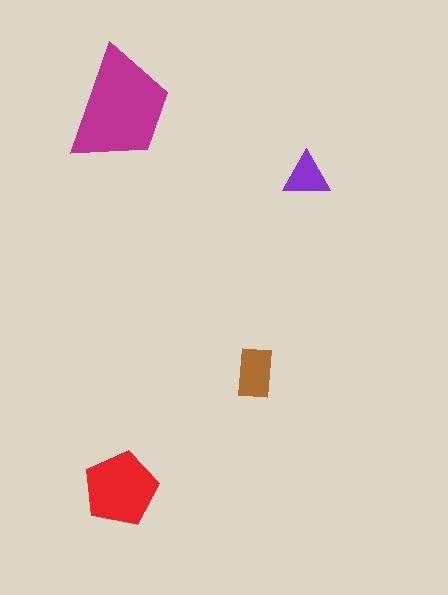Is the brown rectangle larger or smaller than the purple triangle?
Larger.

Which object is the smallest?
The purple triangle.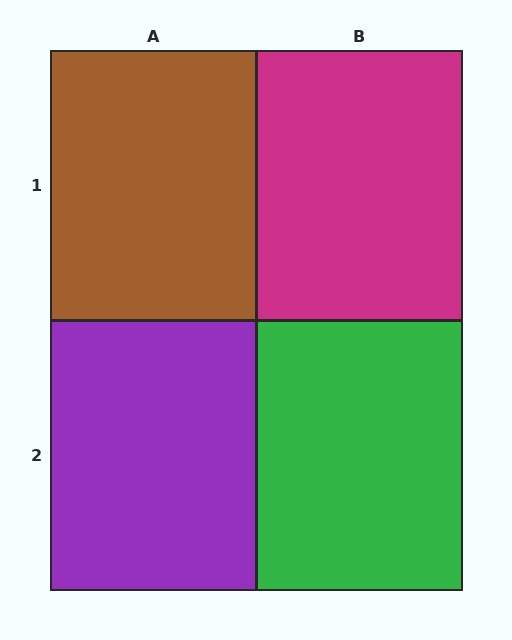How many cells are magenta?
1 cell is magenta.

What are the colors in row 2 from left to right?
Purple, green.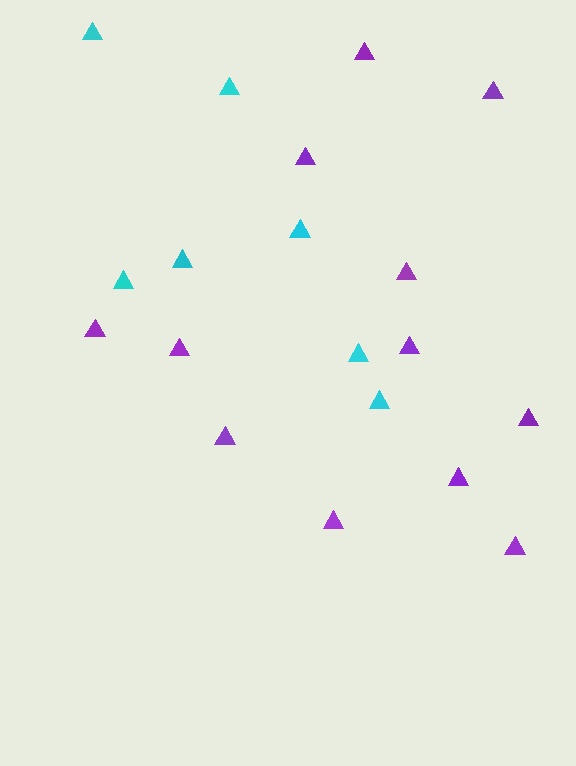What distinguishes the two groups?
There are 2 groups: one group of purple triangles (12) and one group of cyan triangles (7).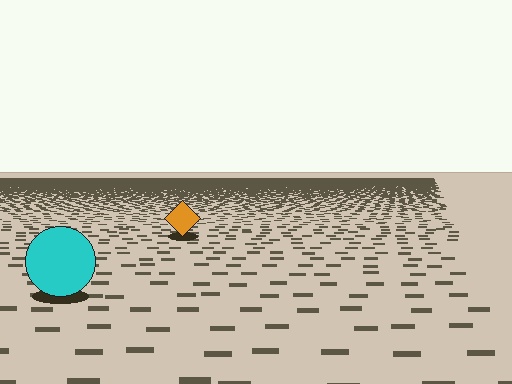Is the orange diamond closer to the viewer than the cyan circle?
No. The cyan circle is closer — you can tell from the texture gradient: the ground texture is coarser near it.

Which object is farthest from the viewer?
The orange diamond is farthest from the viewer. It appears smaller and the ground texture around it is denser.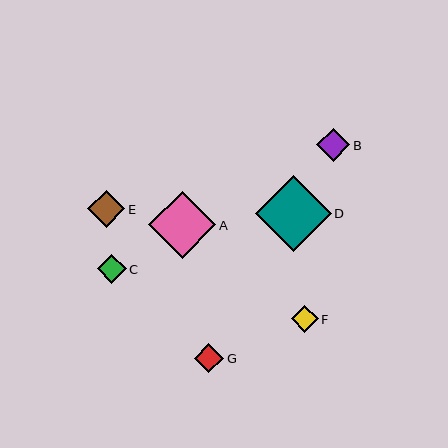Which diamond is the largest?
Diamond D is the largest with a size of approximately 76 pixels.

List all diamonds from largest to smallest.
From largest to smallest: D, A, E, B, G, C, F.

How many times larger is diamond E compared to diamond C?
Diamond E is approximately 1.3 times the size of diamond C.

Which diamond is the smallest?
Diamond F is the smallest with a size of approximately 27 pixels.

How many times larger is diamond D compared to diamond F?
Diamond D is approximately 2.8 times the size of diamond F.